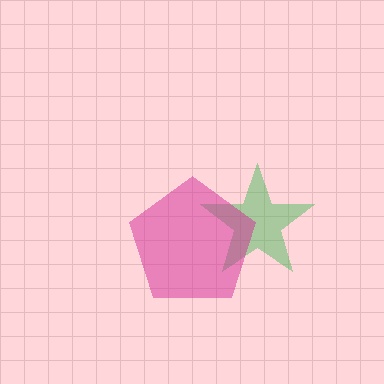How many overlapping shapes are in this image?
There are 2 overlapping shapes in the image.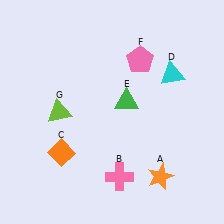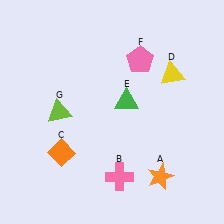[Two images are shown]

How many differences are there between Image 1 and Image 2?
There is 1 difference between the two images.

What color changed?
The triangle (D) changed from cyan in Image 1 to yellow in Image 2.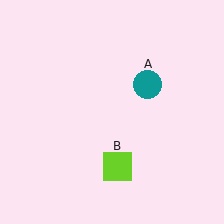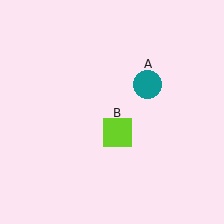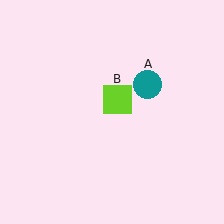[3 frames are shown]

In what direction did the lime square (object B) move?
The lime square (object B) moved up.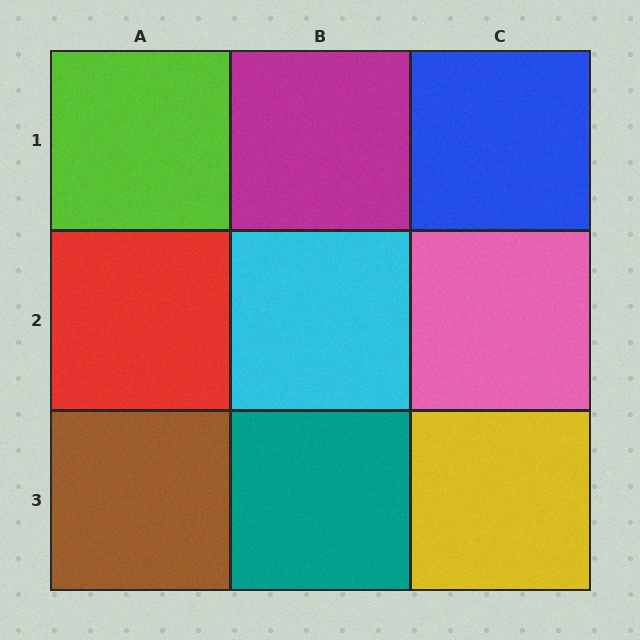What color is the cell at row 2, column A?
Red.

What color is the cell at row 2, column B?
Cyan.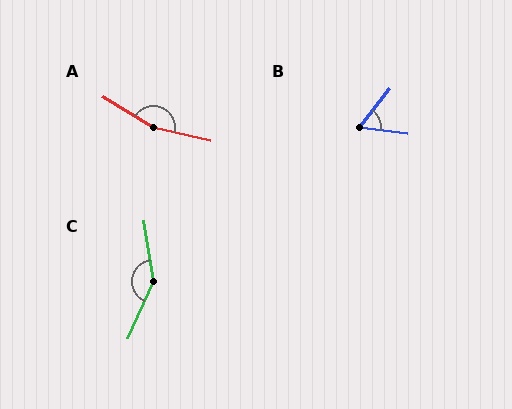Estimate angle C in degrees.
Approximately 147 degrees.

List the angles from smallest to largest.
B (59°), C (147°), A (161°).